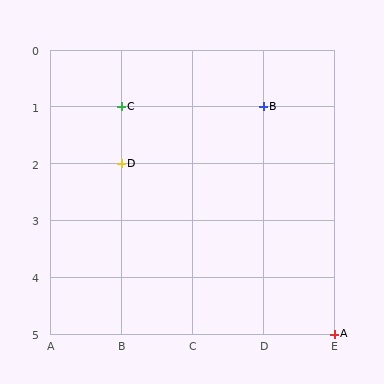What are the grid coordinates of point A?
Point A is at grid coordinates (E, 5).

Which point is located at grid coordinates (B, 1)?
Point C is at (B, 1).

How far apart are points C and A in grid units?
Points C and A are 3 columns and 4 rows apart (about 5.0 grid units diagonally).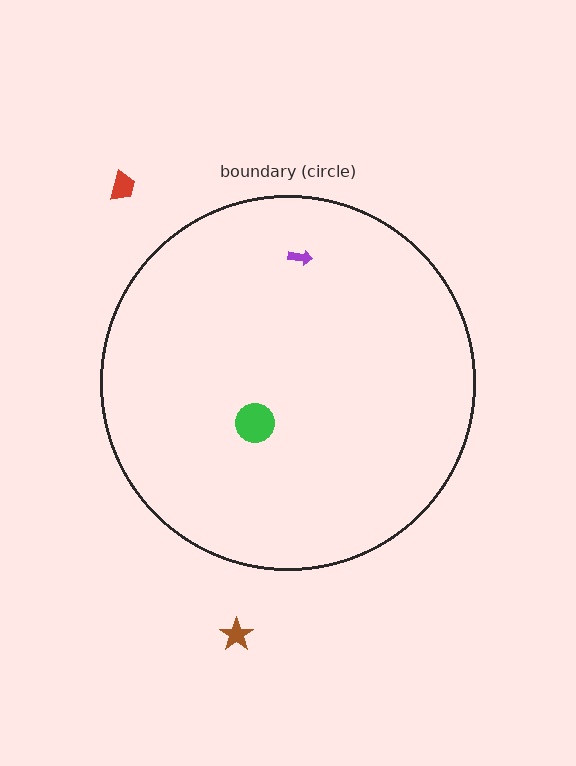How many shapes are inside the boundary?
2 inside, 2 outside.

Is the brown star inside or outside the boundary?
Outside.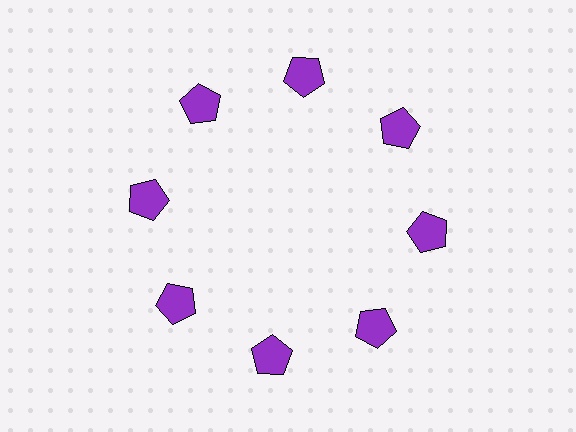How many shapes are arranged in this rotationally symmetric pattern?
There are 8 shapes, arranged in 8 groups of 1.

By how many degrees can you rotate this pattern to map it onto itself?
The pattern maps onto itself every 45 degrees of rotation.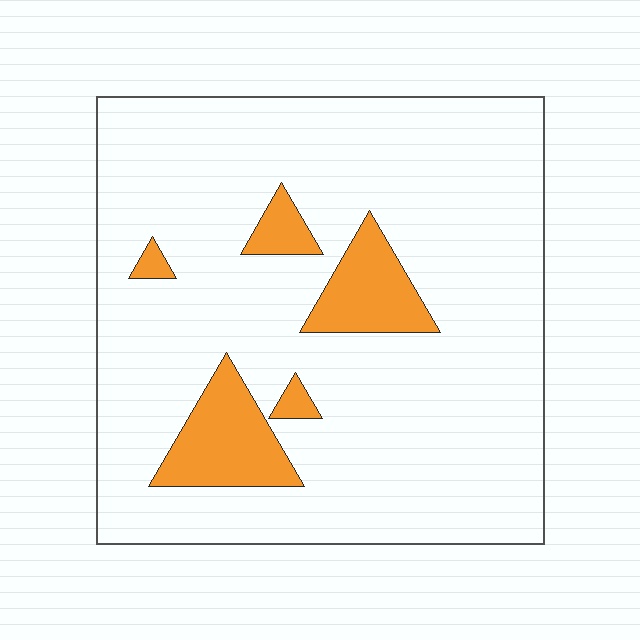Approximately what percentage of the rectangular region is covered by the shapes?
Approximately 10%.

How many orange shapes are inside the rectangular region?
5.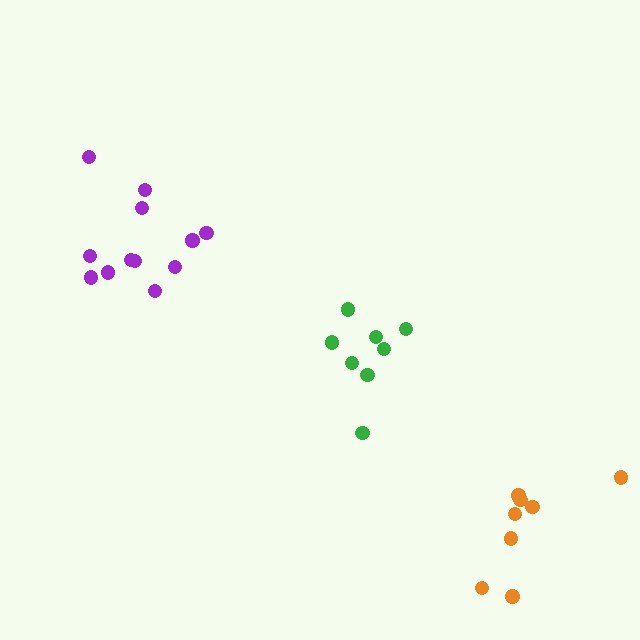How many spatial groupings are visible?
There are 3 spatial groupings.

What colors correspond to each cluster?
The clusters are colored: green, orange, purple.